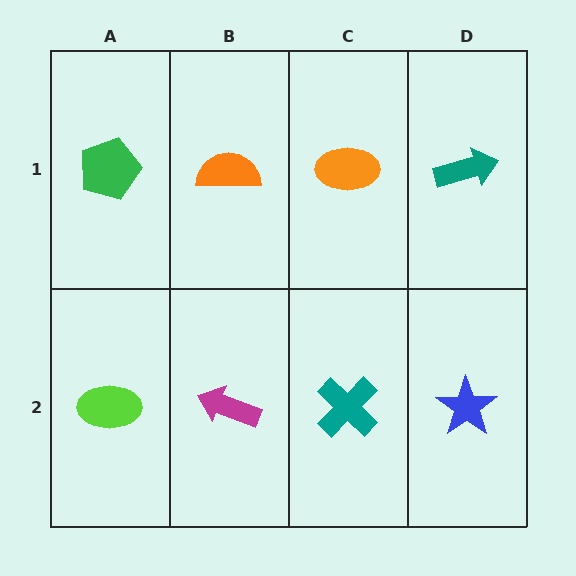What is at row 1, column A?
A green pentagon.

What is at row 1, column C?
An orange ellipse.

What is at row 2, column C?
A teal cross.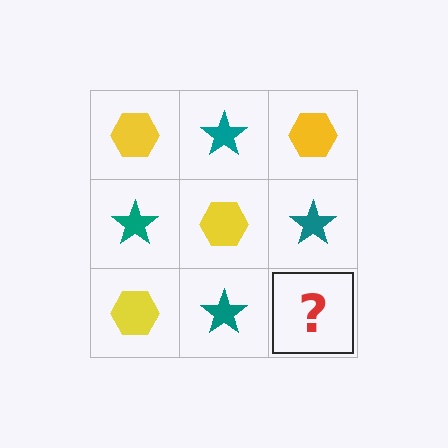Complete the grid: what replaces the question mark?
The question mark should be replaced with a yellow hexagon.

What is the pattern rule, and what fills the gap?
The rule is that it alternates yellow hexagon and teal star in a checkerboard pattern. The gap should be filled with a yellow hexagon.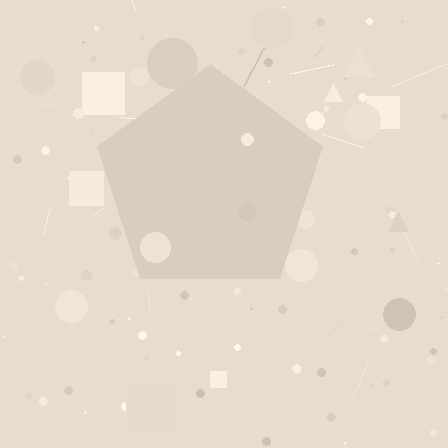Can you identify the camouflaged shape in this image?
The camouflaged shape is a pentagon.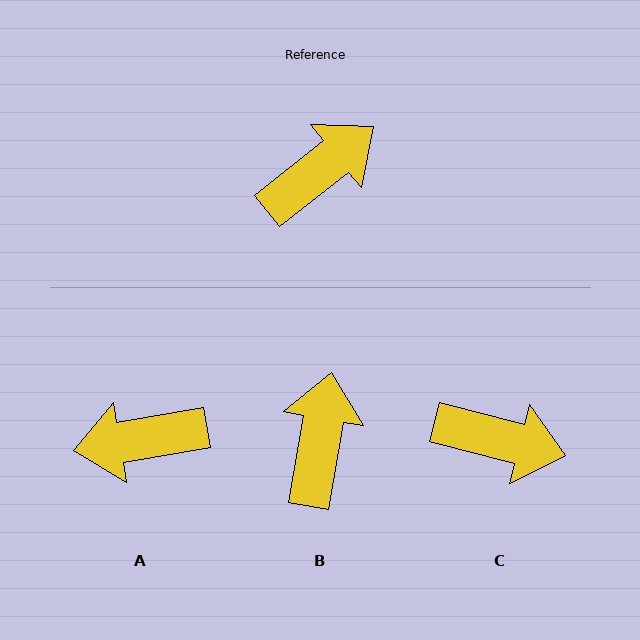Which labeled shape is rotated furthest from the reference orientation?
A, about 151 degrees away.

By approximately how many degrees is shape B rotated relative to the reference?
Approximately 42 degrees counter-clockwise.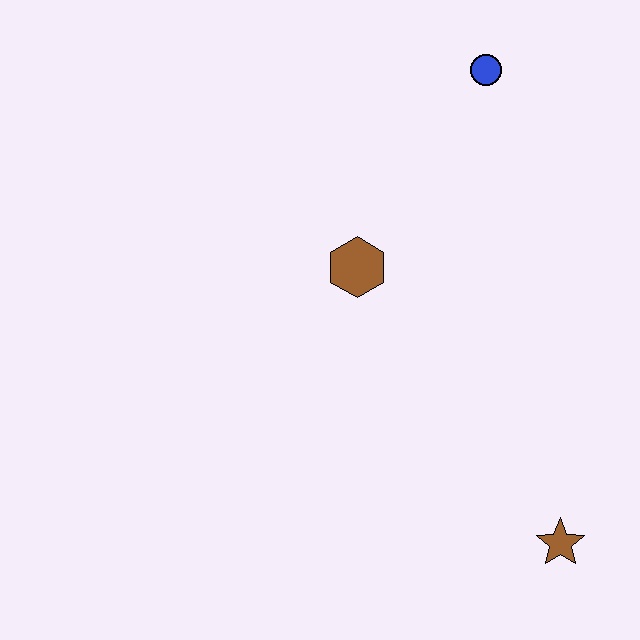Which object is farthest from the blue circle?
The brown star is farthest from the blue circle.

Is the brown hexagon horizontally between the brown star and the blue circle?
No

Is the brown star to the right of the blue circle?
Yes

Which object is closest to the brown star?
The brown hexagon is closest to the brown star.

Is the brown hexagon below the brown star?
No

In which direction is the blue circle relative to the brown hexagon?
The blue circle is above the brown hexagon.